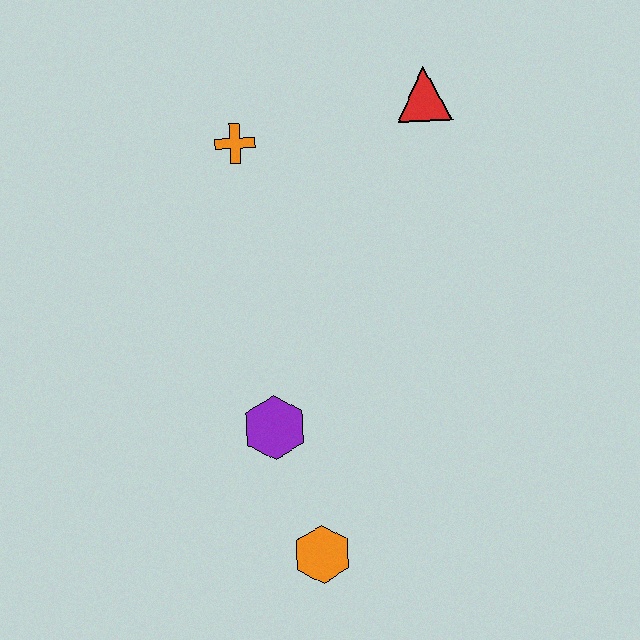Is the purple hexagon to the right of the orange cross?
Yes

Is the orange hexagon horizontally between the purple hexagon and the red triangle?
Yes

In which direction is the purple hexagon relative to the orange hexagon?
The purple hexagon is above the orange hexagon.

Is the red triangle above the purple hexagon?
Yes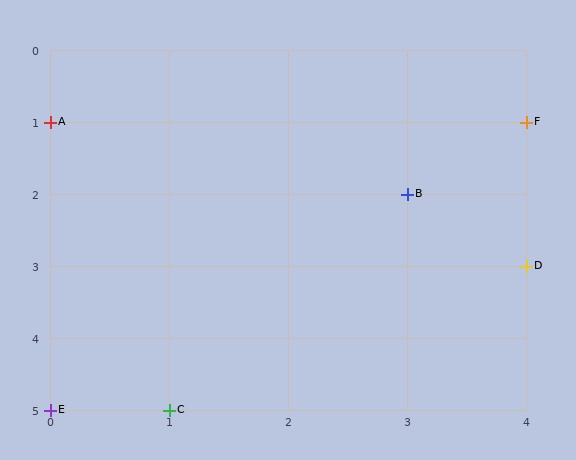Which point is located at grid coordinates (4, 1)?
Point F is at (4, 1).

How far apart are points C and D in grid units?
Points C and D are 3 columns and 2 rows apart (about 3.6 grid units diagonally).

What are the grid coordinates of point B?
Point B is at grid coordinates (3, 2).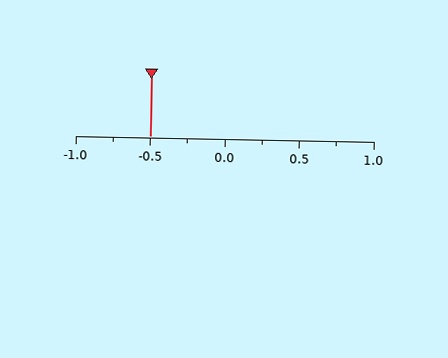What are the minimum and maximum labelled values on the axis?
The axis runs from -1.0 to 1.0.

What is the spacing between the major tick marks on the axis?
The major ticks are spaced 0.5 apart.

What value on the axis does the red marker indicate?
The marker indicates approximately -0.5.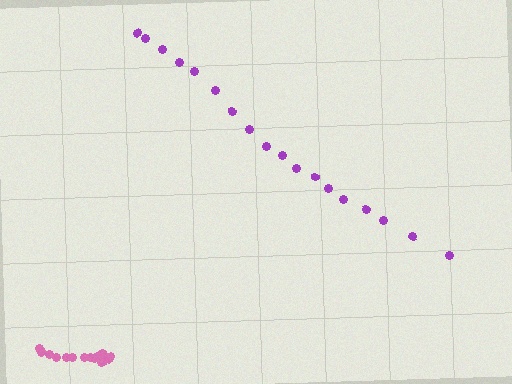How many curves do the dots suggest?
There are 2 distinct paths.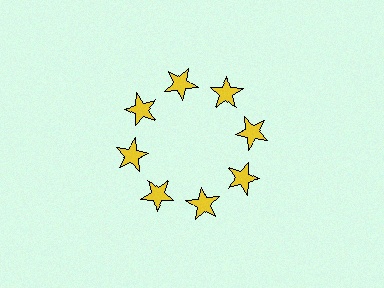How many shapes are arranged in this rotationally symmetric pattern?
There are 8 shapes, arranged in 8 groups of 1.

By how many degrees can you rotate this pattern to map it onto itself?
The pattern maps onto itself every 45 degrees of rotation.